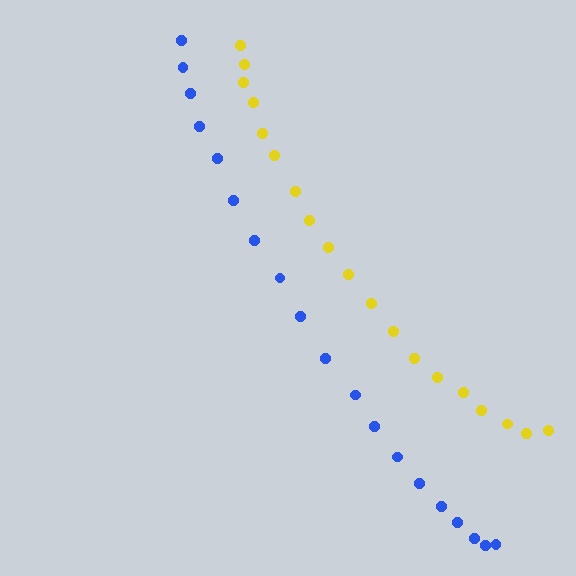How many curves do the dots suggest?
There are 2 distinct paths.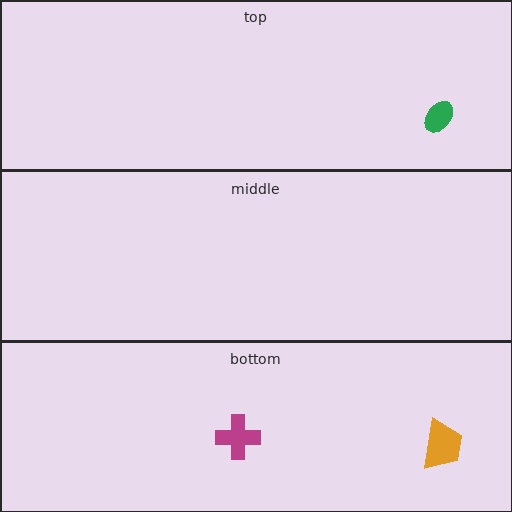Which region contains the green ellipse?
The top region.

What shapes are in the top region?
The green ellipse.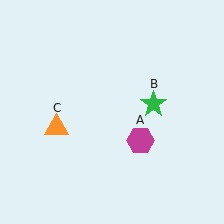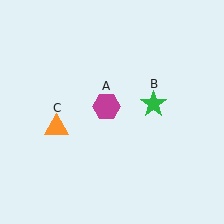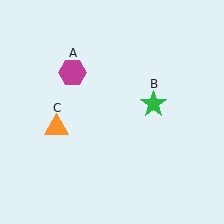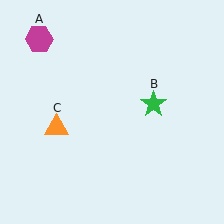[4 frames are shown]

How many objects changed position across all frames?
1 object changed position: magenta hexagon (object A).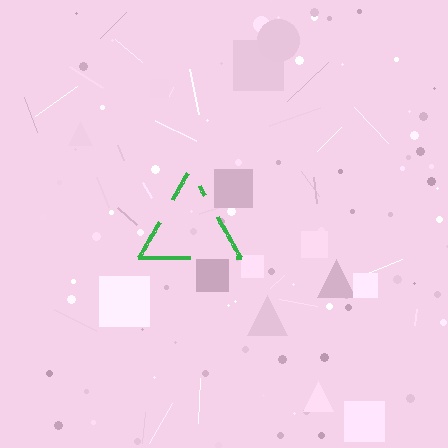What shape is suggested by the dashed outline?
The dashed outline suggests a triangle.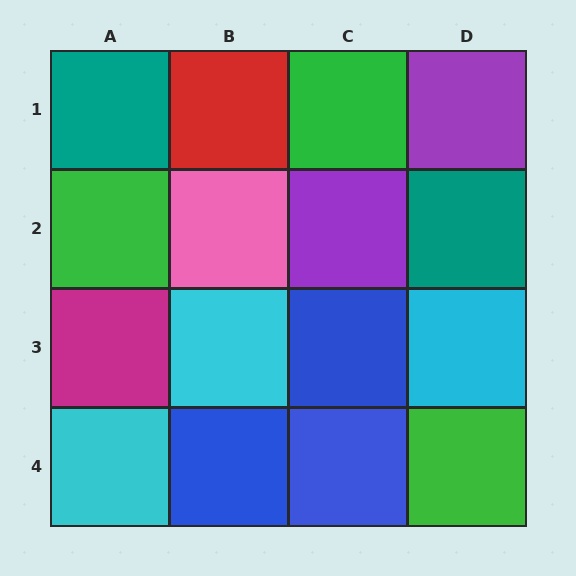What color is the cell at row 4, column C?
Blue.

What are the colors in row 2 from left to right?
Green, pink, purple, teal.